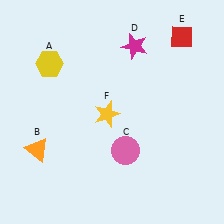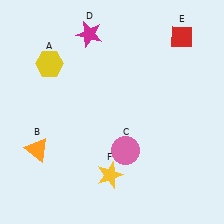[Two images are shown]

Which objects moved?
The objects that moved are: the magenta star (D), the yellow star (F).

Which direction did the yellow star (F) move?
The yellow star (F) moved down.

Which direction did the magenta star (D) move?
The magenta star (D) moved left.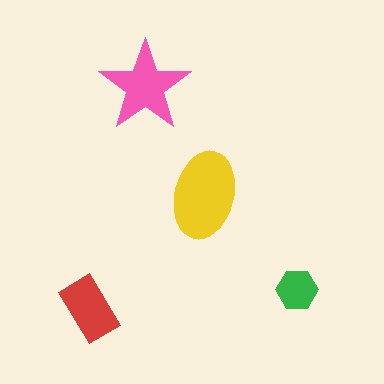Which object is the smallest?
The green hexagon.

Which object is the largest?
The yellow ellipse.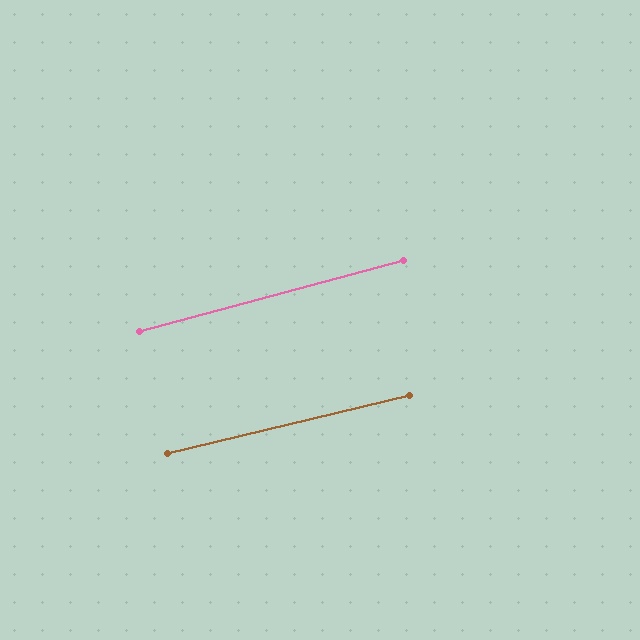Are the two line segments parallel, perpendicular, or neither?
Parallel — their directions differ by only 1.7°.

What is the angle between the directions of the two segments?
Approximately 2 degrees.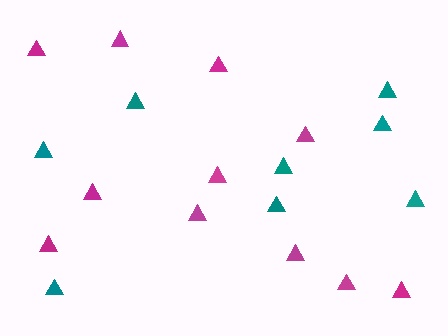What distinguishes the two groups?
There are 2 groups: one group of magenta triangles (11) and one group of teal triangles (8).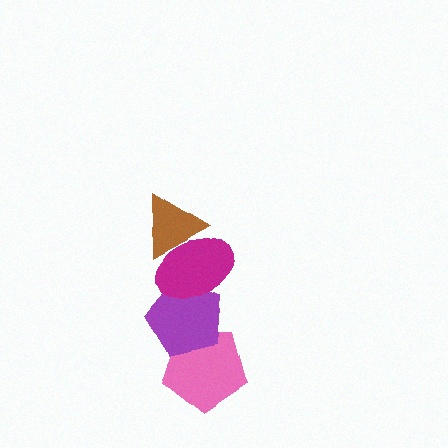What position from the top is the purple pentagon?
The purple pentagon is 3rd from the top.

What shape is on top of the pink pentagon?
The purple pentagon is on top of the pink pentagon.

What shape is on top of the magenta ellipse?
The brown triangle is on top of the magenta ellipse.